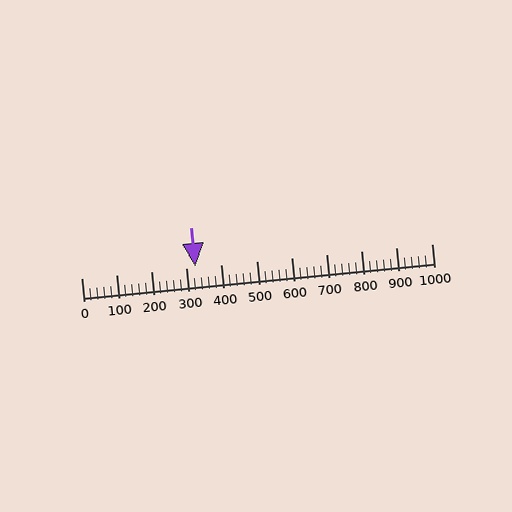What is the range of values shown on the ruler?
The ruler shows values from 0 to 1000.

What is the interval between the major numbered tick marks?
The major tick marks are spaced 100 units apart.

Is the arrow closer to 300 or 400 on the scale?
The arrow is closer to 300.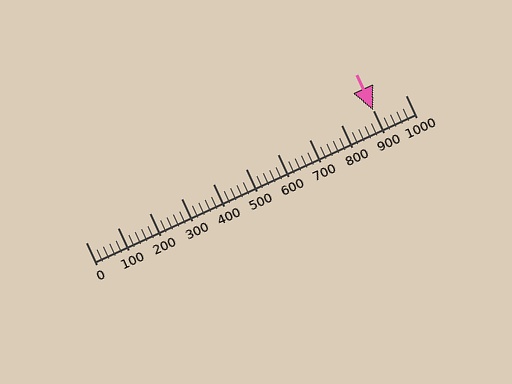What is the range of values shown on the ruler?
The ruler shows values from 0 to 1000.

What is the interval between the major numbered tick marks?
The major tick marks are spaced 100 units apart.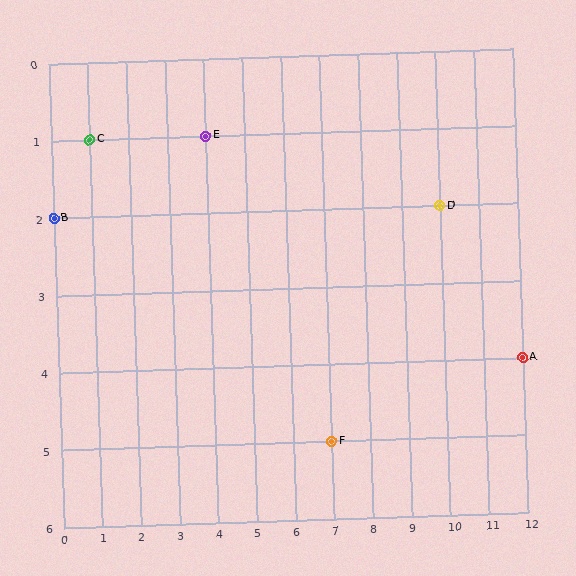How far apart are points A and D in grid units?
Points A and D are 2 columns and 2 rows apart (about 2.8 grid units diagonally).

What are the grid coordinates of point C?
Point C is at grid coordinates (1, 1).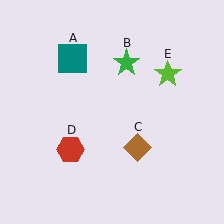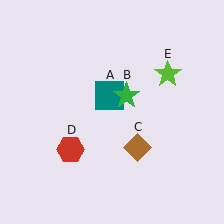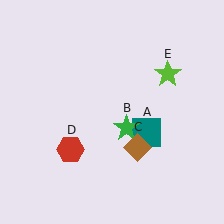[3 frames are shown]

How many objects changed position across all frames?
2 objects changed position: teal square (object A), green star (object B).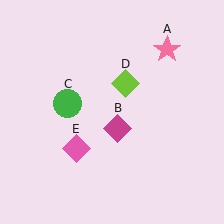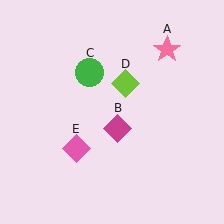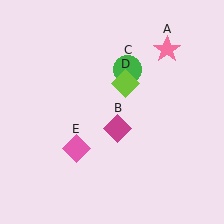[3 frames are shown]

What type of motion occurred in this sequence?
The green circle (object C) rotated clockwise around the center of the scene.